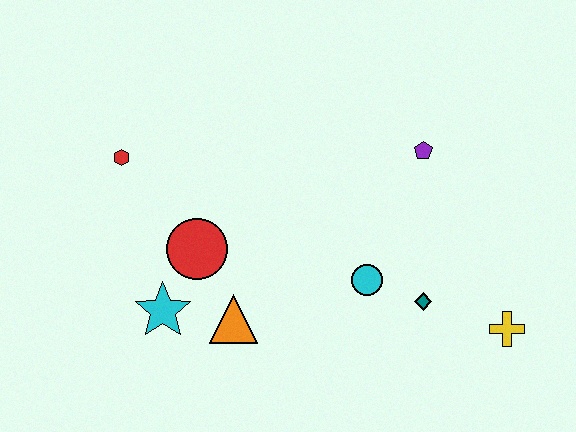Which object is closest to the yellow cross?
The teal diamond is closest to the yellow cross.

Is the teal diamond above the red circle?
No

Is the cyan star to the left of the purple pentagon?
Yes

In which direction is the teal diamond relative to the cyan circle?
The teal diamond is to the right of the cyan circle.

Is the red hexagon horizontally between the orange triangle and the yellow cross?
No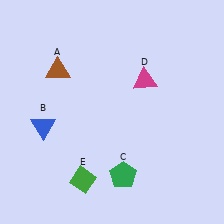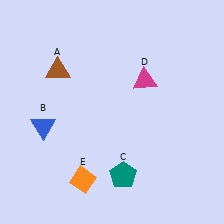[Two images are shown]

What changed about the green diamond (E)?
In Image 1, E is green. In Image 2, it changed to orange.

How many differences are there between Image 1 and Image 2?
There are 2 differences between the two images.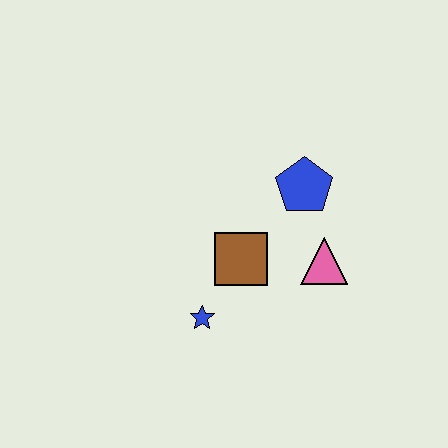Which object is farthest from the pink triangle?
The blue star is farthest from the pink triangle.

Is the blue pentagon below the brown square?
No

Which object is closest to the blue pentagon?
The pink triangle is closest to the blue pentagon.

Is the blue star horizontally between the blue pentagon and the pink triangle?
No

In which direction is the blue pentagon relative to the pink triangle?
The blue pentagon is above the pink triangle.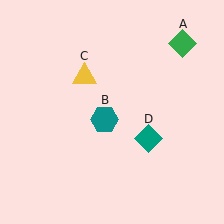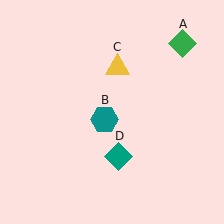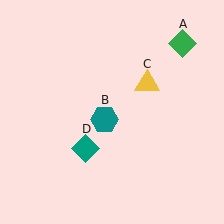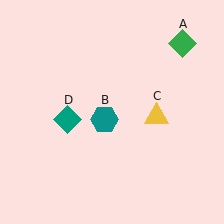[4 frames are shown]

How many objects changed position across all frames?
2 objects changed position: yellow triangle (object C), teal diamond (object D).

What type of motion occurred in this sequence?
The yellow triangle (object C), teal diamond (object D) rotated clockwise around the center of the scene.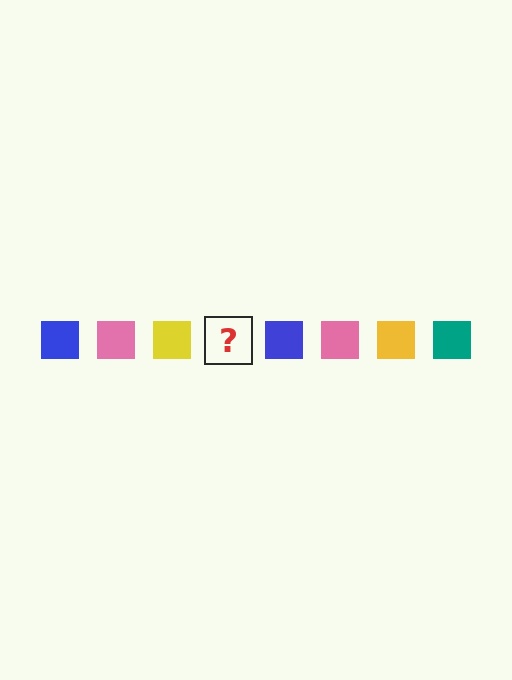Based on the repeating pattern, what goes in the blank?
The blank should be a teal square.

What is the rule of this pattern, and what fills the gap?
The rule is that the pattern cycles through blue, pink, yellow, teal squares. The gap should be filled with a teal square.